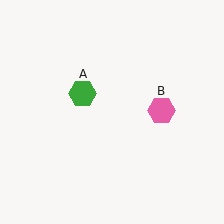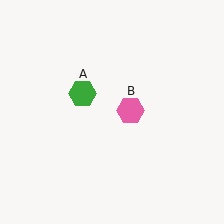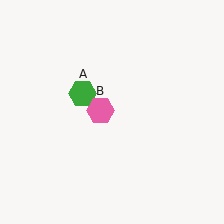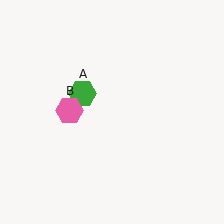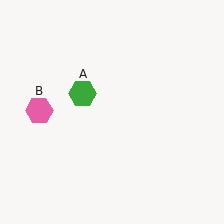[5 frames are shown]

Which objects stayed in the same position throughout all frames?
Green hexagon (object A) remained stationary.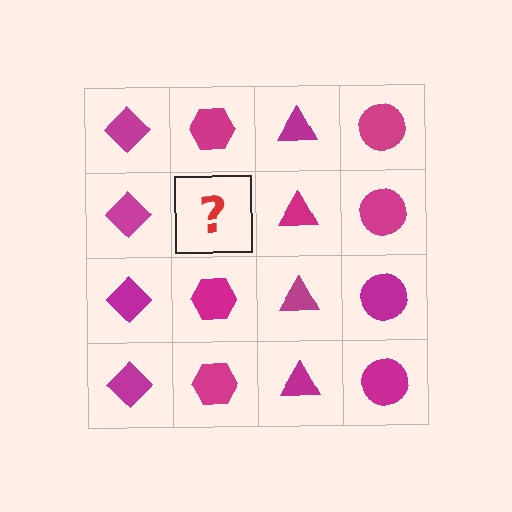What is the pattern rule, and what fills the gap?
The rule is that each column has a consistent shape. The gap should be filled with a magenta hexagon.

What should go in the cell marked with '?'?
The missing cell should contain a magenta hexagon.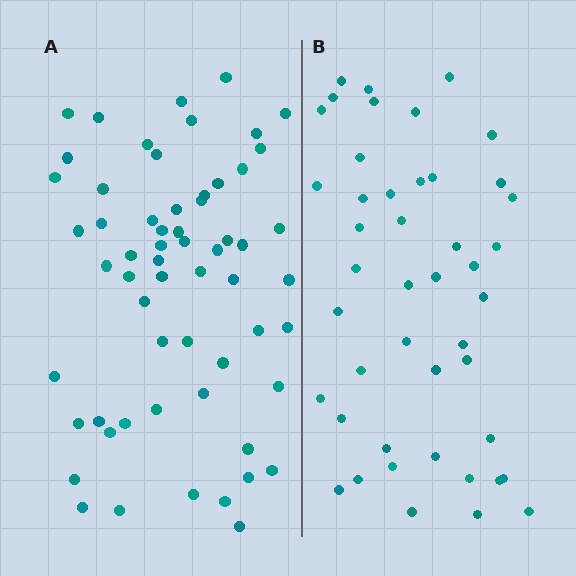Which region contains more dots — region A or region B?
Region A (the left region) has more dots.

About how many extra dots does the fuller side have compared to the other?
Region A has approximately 15 more dots than region B.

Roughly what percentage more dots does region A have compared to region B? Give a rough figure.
About 35% more.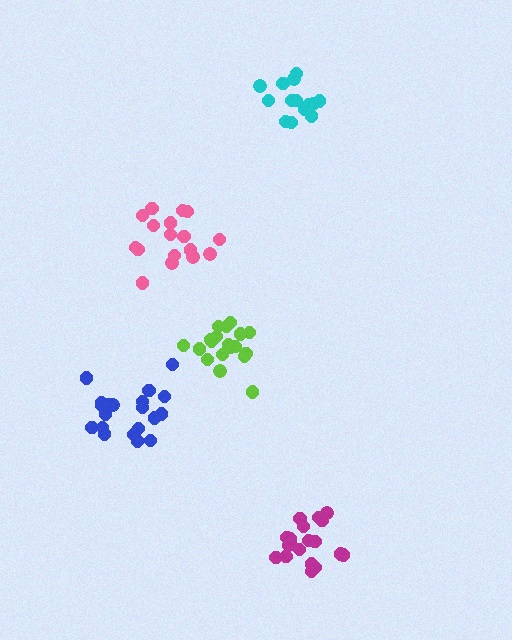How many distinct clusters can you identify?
There are 5 distinct clusters.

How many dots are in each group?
Group 1: 19 dots, Group 2: 19 dots, Group 3: 20 dots, Group 4: 15 dots, Group 5: 17 dots (90 total).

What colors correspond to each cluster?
The clusters are colored: lime, magenta, blue, cyan, pink.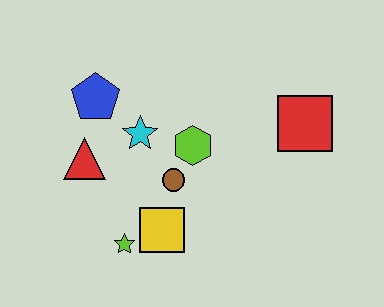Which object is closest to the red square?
The lime hexagon is closest to the red square.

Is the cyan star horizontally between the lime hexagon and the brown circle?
No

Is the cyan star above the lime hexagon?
Yes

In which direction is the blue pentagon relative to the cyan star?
The blue pentagon is to the left of the cyan star.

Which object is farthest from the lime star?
The red square is farthest from the lime star.